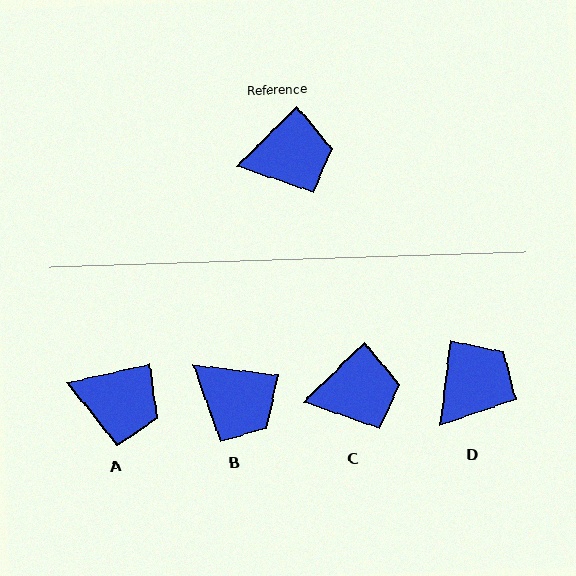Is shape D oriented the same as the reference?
No, it is off by about 38 degrees.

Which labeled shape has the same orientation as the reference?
C.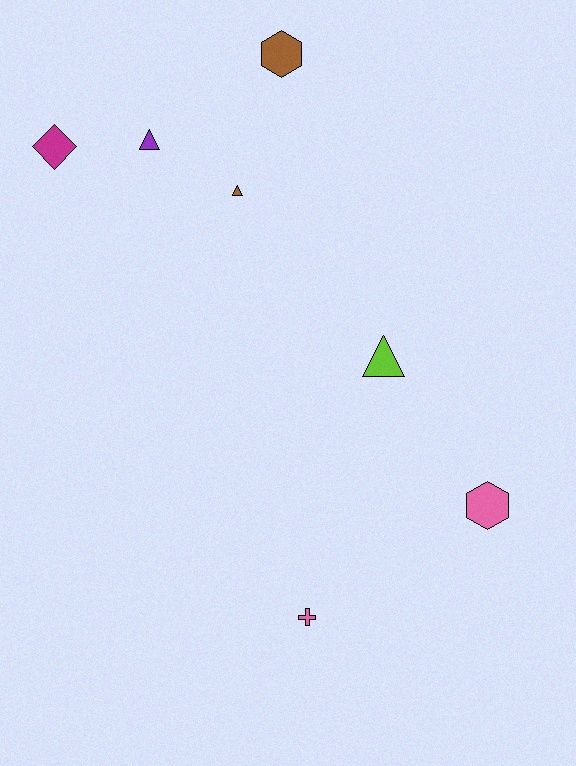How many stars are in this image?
There are no stars.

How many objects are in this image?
There are 7 objects.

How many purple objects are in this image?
There is 1 purple object.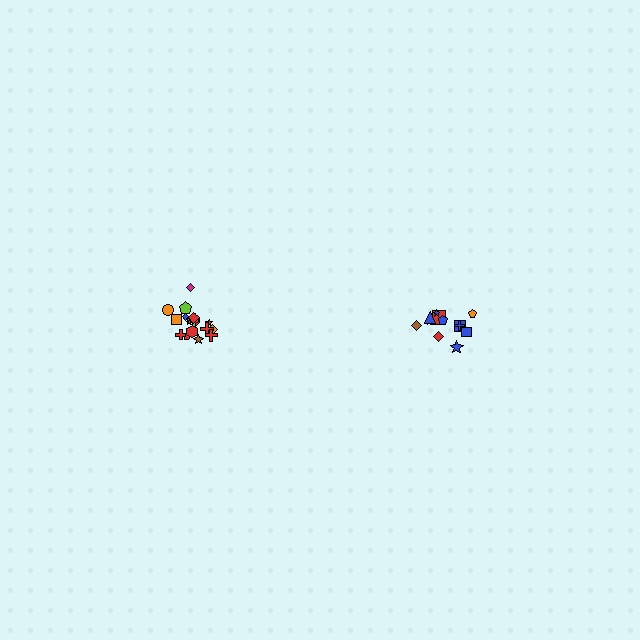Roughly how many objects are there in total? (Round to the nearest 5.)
Roughly 30 objects in total.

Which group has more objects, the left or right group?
The left group.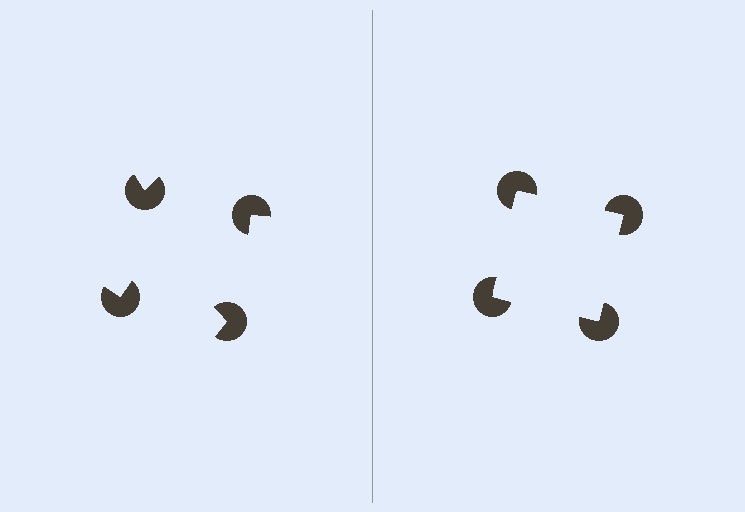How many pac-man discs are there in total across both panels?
8 — 4 on each side.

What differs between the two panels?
The pac-man discs are positioned identically on both sides; only the wedge orientations differ. On the right they align to a square; on the left they are misaligned.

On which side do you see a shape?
An illusory square appears on the right side. On the left side the wedge cuts are rotated, so no coherent shape forms.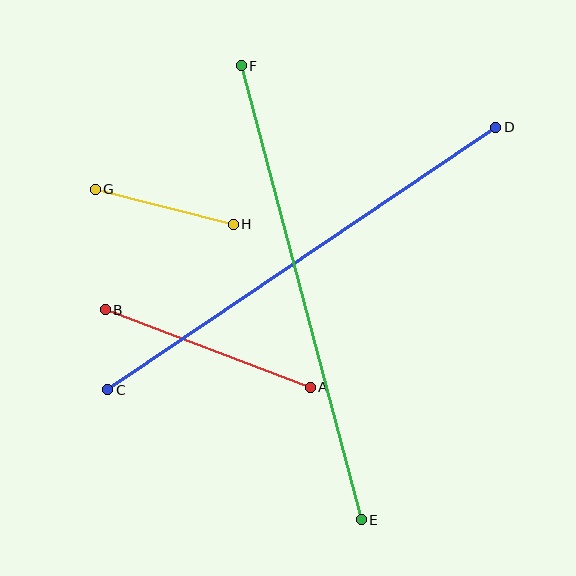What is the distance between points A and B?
The distance is approximately 219 pixels.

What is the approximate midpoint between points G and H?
The midpoint is at approximately (164, 207) pixels.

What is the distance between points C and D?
The distance is approximately 468 pixels.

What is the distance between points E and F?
The distance is approximately 469 pixels.